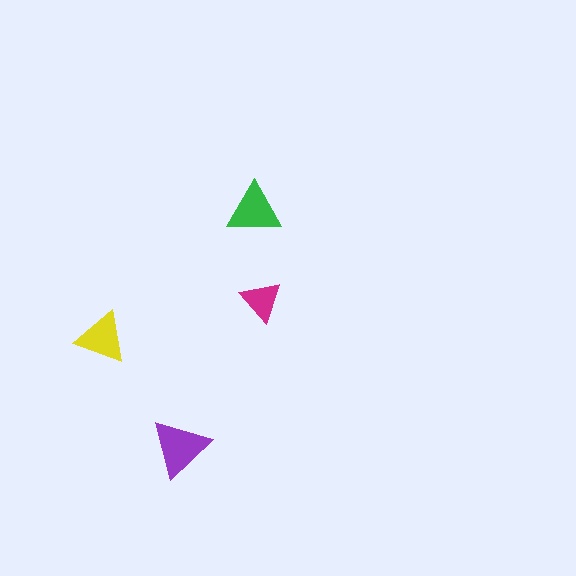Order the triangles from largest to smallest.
the purple one, the green one, the yellow one, the magenta one.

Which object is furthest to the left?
The yellow triangle is leftmost.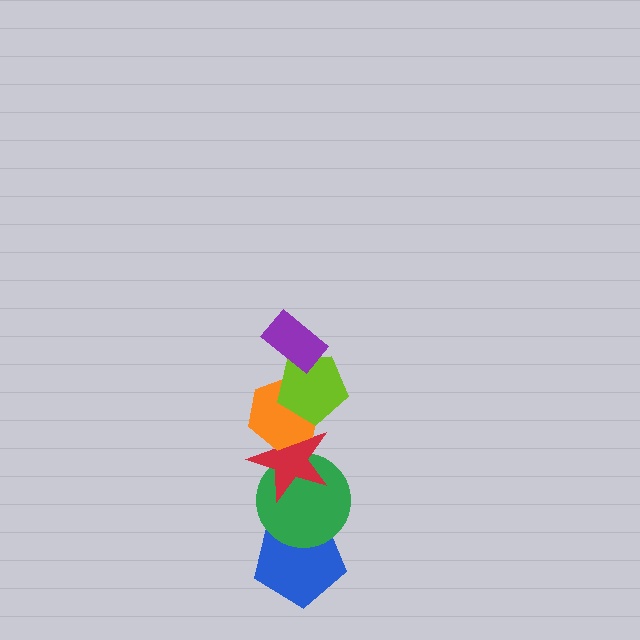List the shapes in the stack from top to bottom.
From top to bottom: the purple rectangle, the lime pentagon, the orange hexagon, the red star, the green circle, the blue pentagon.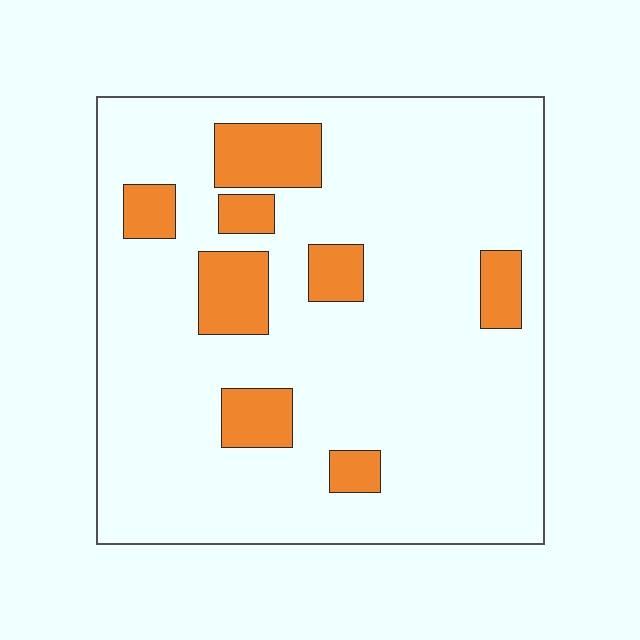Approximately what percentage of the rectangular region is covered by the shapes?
Approximately 15%.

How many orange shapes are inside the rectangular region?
8.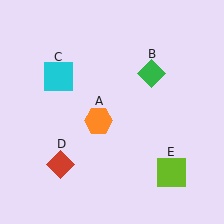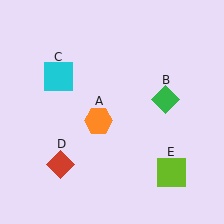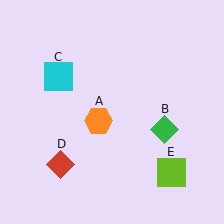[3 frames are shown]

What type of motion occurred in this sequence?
The green diamond (object B) rotated clockwise around the center of the scene.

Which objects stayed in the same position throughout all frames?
Orange hexagon (object A) and cyan square (object C) and red diamond (object D) and lime square (object E) remained stationary.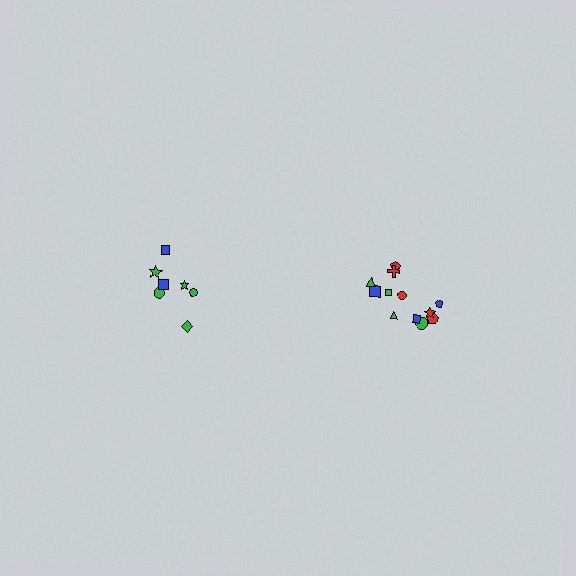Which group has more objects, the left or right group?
The right group.